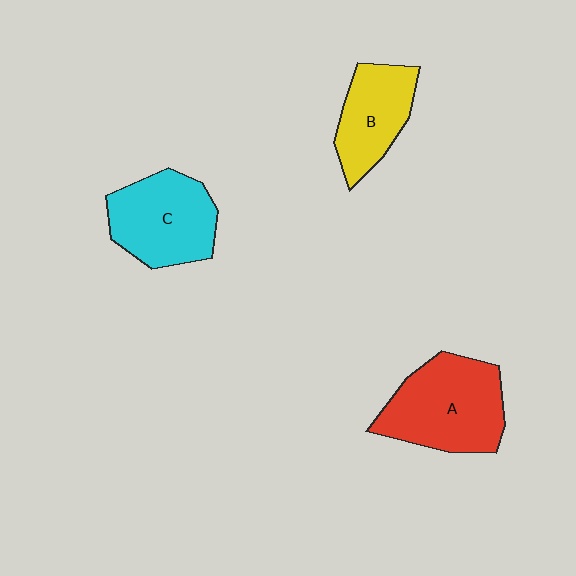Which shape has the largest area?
Shape A (red).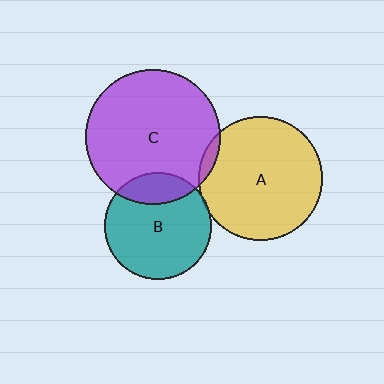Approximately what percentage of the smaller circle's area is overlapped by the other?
Approximately 20%.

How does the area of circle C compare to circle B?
Approximately 1.6 times.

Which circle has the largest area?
Circle C (purple).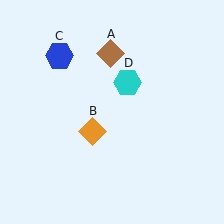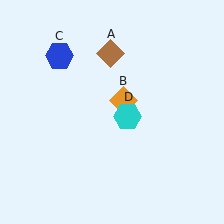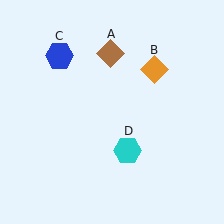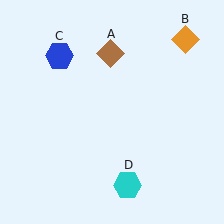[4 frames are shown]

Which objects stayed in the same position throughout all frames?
Brown diamond (object A) and blue hexagon (object C) remained stationary.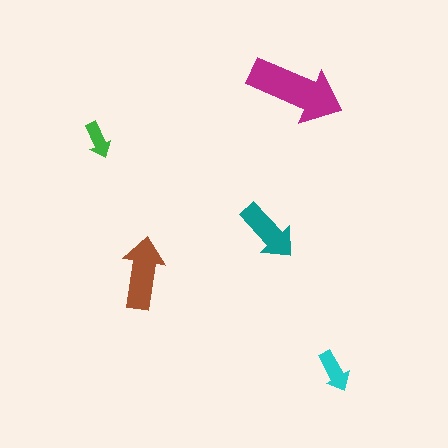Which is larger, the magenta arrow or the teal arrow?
The magenta one.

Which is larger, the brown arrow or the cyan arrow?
The brown one.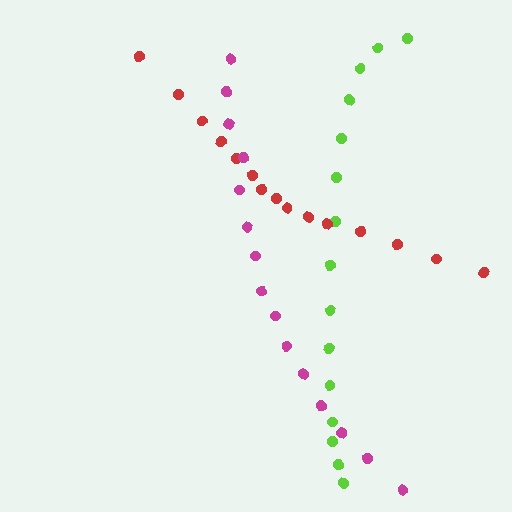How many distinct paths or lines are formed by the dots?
There are 3 distinct paths.